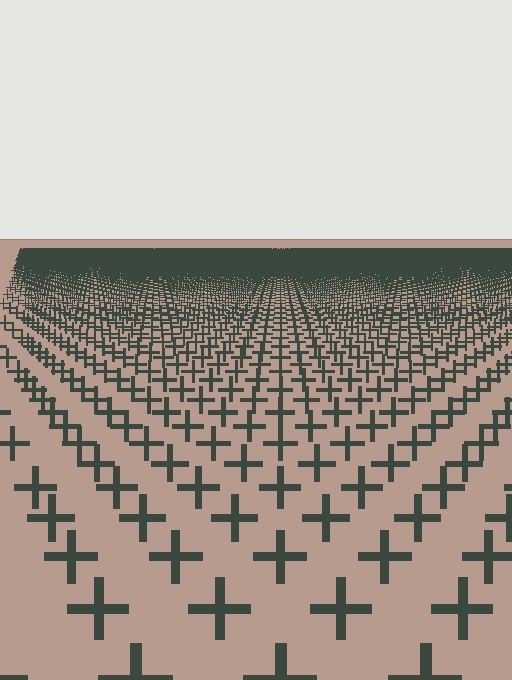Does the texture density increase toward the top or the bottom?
Density increases toward the top.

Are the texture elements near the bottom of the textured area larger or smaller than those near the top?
Larger. Near the bottom, elements are closer to the viewer and appear at a bigger on-screen size.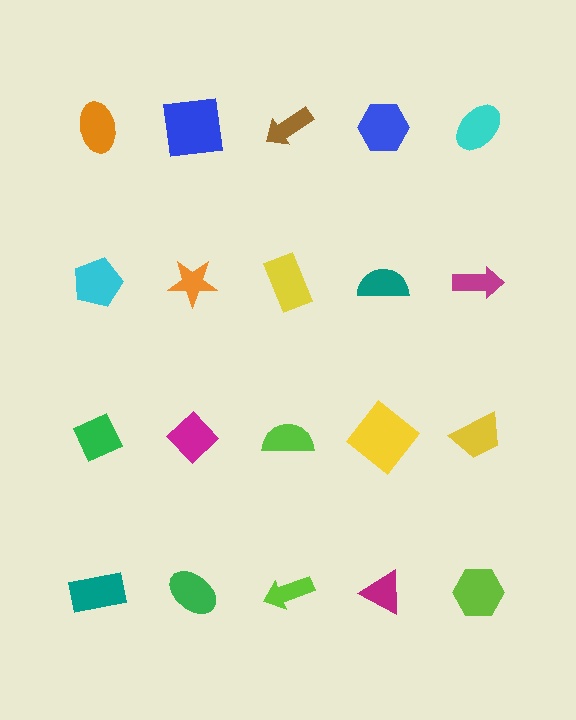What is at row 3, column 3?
A lime semicircle.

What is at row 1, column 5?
A cyan ellipse.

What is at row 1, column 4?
A blue hexagon.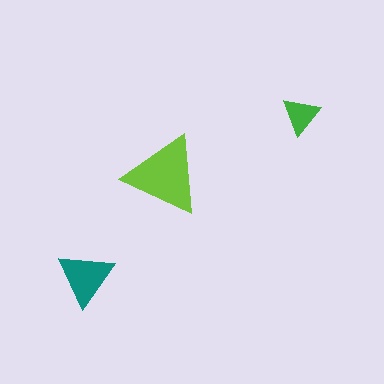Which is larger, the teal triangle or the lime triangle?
The lime one.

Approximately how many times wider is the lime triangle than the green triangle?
About 2 times wider.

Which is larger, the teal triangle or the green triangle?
The teal one.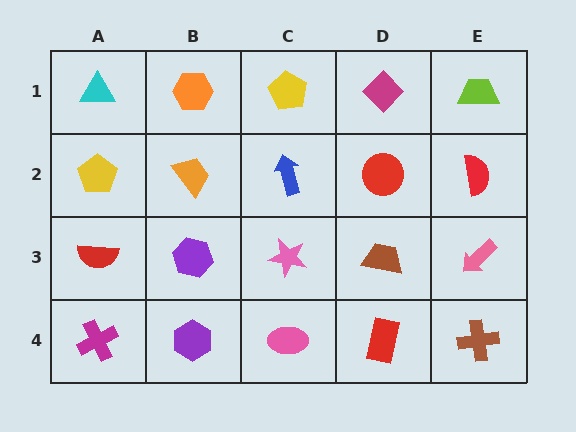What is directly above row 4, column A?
A red semicircle.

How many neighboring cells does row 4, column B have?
3.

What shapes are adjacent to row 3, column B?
An orange trapezoid (row 2, column B), a purple hexagon (row 4, column B), a red semicircle (row 3, column A), a pink star (row 3, column C).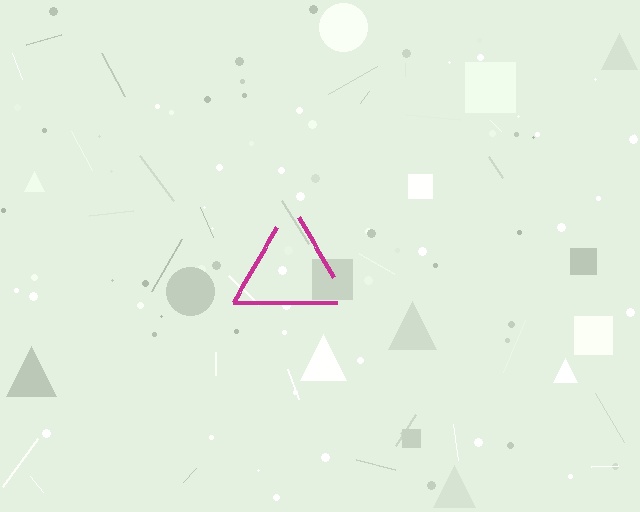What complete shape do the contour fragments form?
The contour fragments form a triangle.